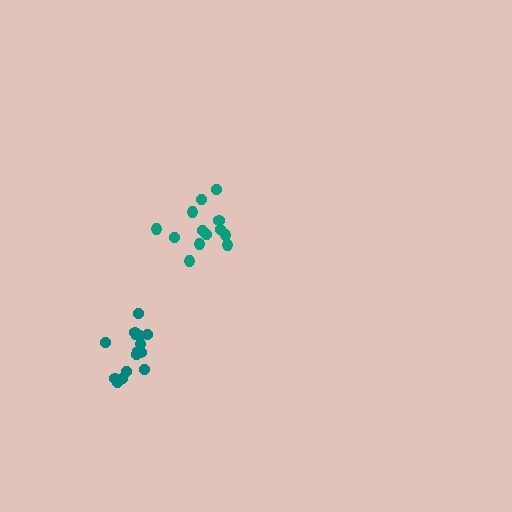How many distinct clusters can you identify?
There are 2 distinct clusters.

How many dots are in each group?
Group 1: 13 dots, Group 2: 15 dots (28 total).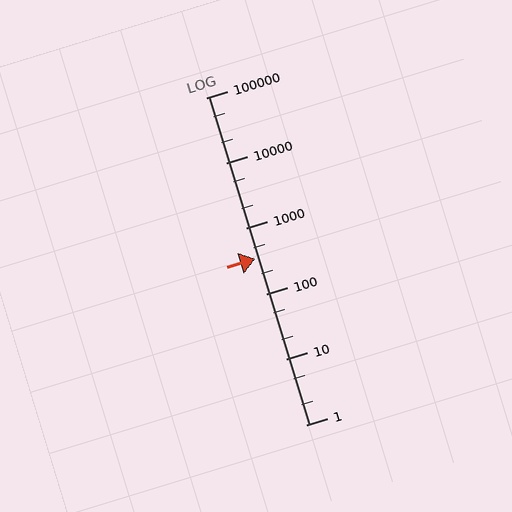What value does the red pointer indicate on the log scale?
The pointer indicates approximately 340.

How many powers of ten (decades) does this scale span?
The scale spans 5 decades, from 1 to 100000.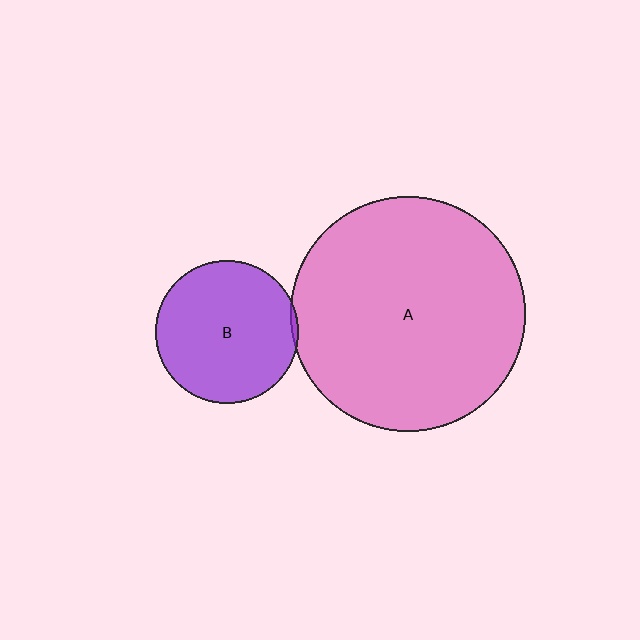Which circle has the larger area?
Circle A (pink).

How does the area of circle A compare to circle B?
Approximately 2.7 times.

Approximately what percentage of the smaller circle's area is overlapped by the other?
Approximately 5%.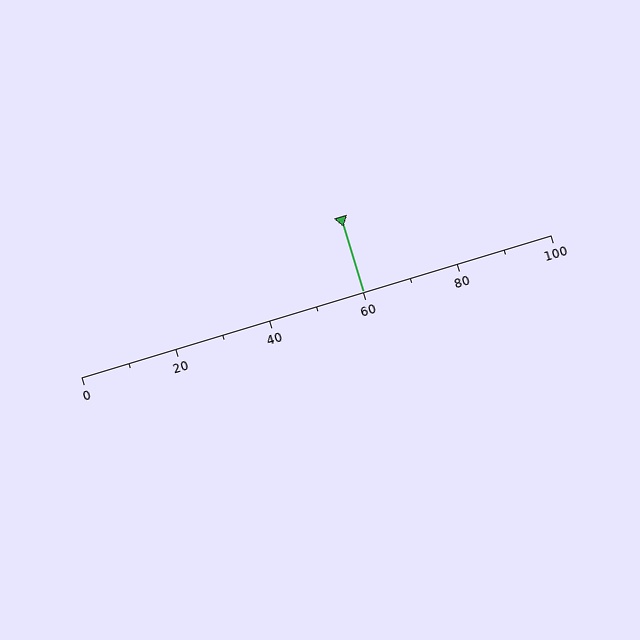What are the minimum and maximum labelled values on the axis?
The axis runs from 0 to 100.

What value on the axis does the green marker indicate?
The marker indicates approximately 60.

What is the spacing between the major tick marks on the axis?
The major ticks are spaced 20 apart.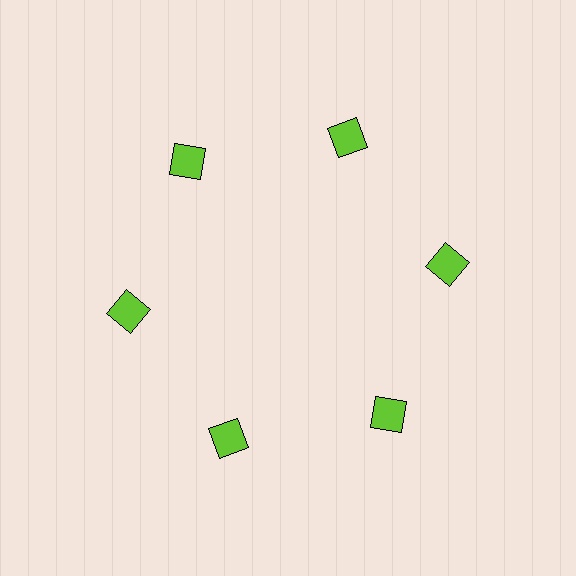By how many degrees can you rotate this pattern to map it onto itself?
The pattern maps onto itself every 60 degrees of rotation.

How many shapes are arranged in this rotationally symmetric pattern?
There are 6 shapes, arranged in 6 groups of 1.